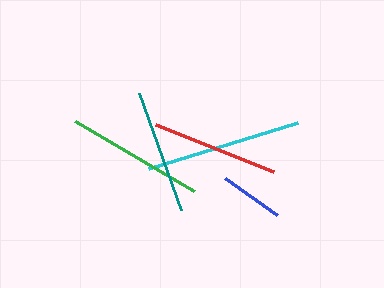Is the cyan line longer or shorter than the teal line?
The cyan line is longer than the teal line.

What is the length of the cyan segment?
The cyan segment is approximately 156 pixels long.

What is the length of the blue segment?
The blue segment is approximately 64 pixels long.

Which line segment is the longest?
The cyan line is the longest at approximately 156 pixels.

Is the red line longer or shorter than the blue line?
The red line is longer than the blue line.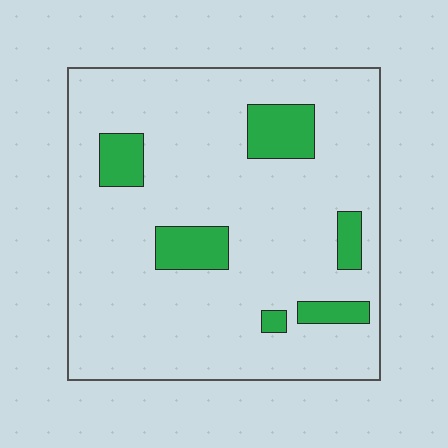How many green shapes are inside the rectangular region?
6.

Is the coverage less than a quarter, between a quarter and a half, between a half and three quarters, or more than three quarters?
Less than a quarter.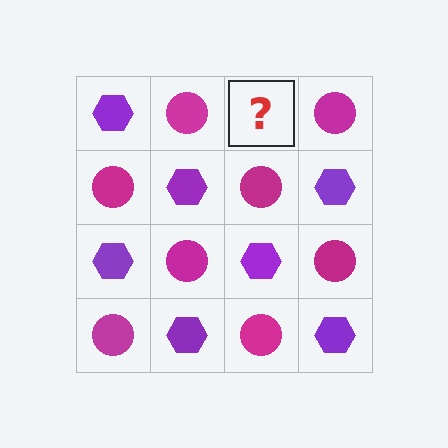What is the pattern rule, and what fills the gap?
The rule is that it alternates purple hexagon and magenta circle in a checkerboard pattern. The gap should be filled with a purple hexagon.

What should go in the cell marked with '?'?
The missing cell should contain a purple hexagon.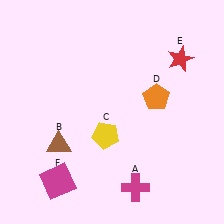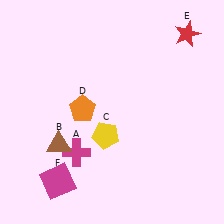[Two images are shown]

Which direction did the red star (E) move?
The red star (E) moved up.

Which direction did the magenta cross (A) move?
The magenta cross (A) moved left.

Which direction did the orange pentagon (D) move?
The orange pentagon (D) moved left.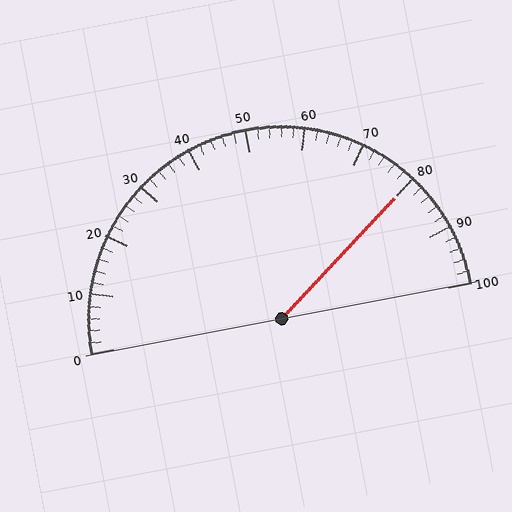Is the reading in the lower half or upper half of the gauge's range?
The reading is in the upper half of the range (0 to 100).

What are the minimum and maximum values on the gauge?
The gauge ranges from 0 to 100.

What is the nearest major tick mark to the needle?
The nearest major tick mark is 80.